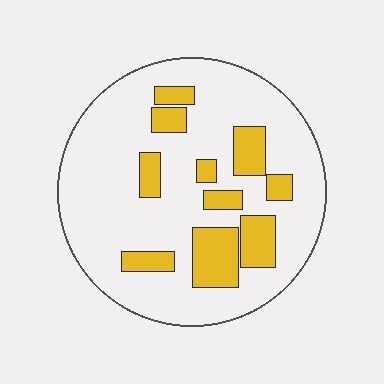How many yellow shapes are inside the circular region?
10.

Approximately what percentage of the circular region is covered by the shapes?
Approximately 20%.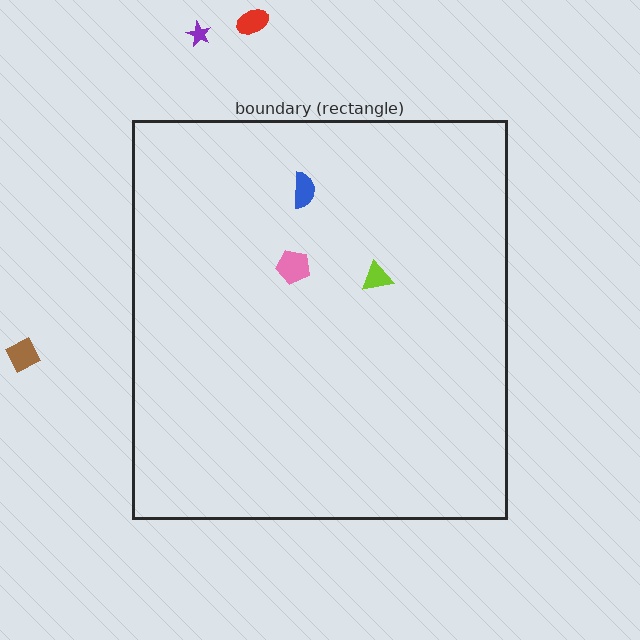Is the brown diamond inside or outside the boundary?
Outside.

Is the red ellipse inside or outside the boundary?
Outside.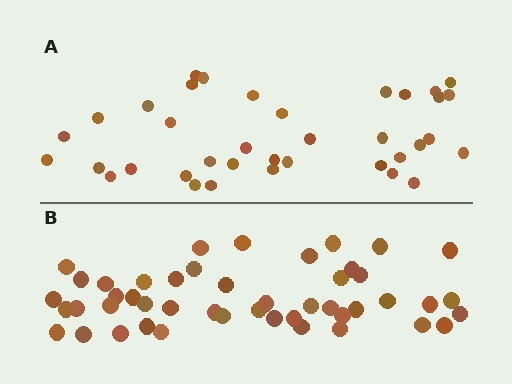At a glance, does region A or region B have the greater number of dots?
Region B (the bottom region) has more dots.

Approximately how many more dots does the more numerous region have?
Region B has roughly 10 or so more dots than region A.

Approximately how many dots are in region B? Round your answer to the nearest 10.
About 50 dots. (The exact count is 47, which rounds to 50.)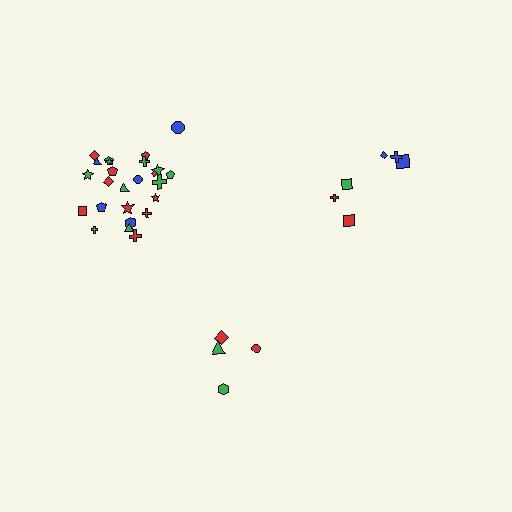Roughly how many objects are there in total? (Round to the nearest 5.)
Roughly 35 objects in total.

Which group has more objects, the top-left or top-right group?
The top-left group.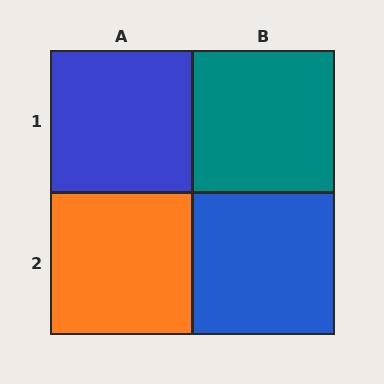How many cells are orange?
1 cell is orange.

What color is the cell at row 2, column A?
Orange.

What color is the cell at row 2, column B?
Blue.